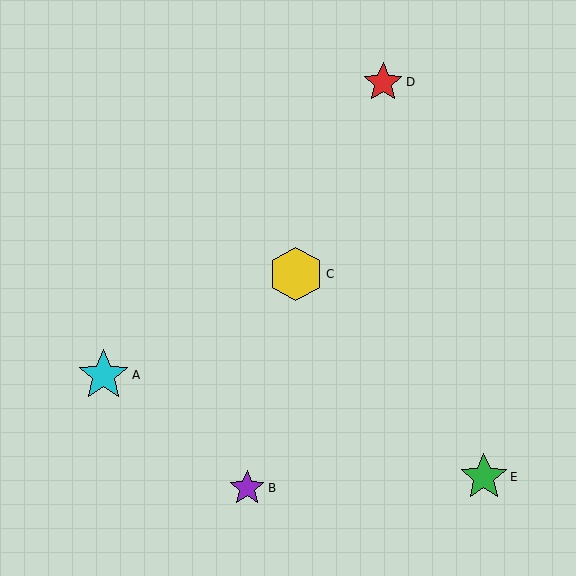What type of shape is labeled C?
Shape C is a yellow hexagon.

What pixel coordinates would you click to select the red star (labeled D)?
Click at (383, 82) to select the red star D.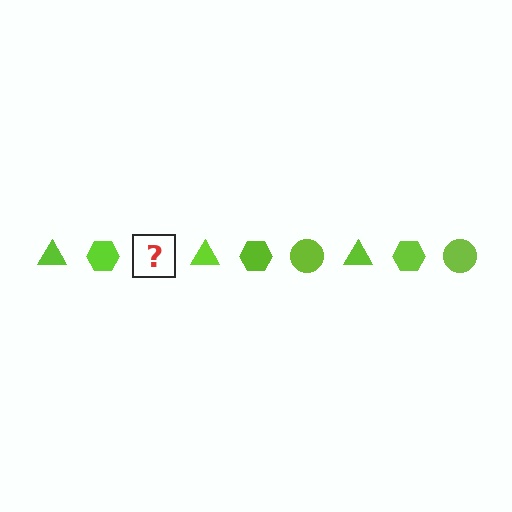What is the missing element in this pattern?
The missing element is a lime circle.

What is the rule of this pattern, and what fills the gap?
The rule is that the pattern cycles through triangle, hexagon, circle shapes in lime. The gap should be filled with a lime circle.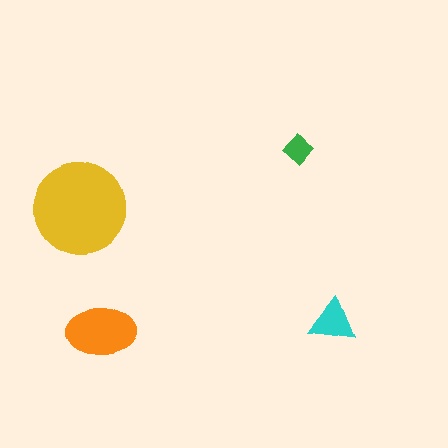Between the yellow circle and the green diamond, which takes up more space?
The yellow circle.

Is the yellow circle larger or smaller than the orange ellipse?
Larger.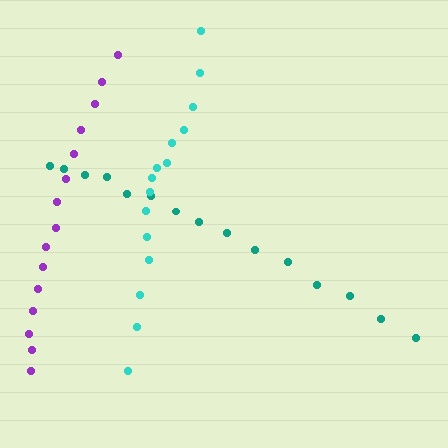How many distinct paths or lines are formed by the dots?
There are 3 distinct paths.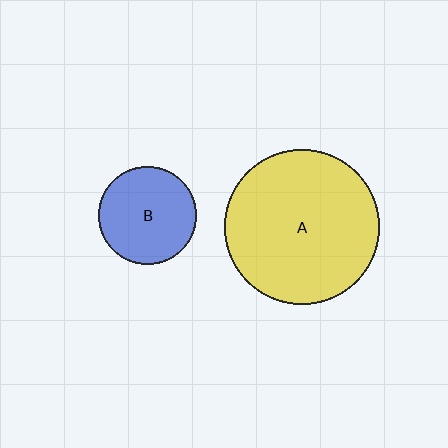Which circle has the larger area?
Circle A (yellow).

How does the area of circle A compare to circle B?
Approximately 2.5 times.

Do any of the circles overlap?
No, none of the circles overlap.